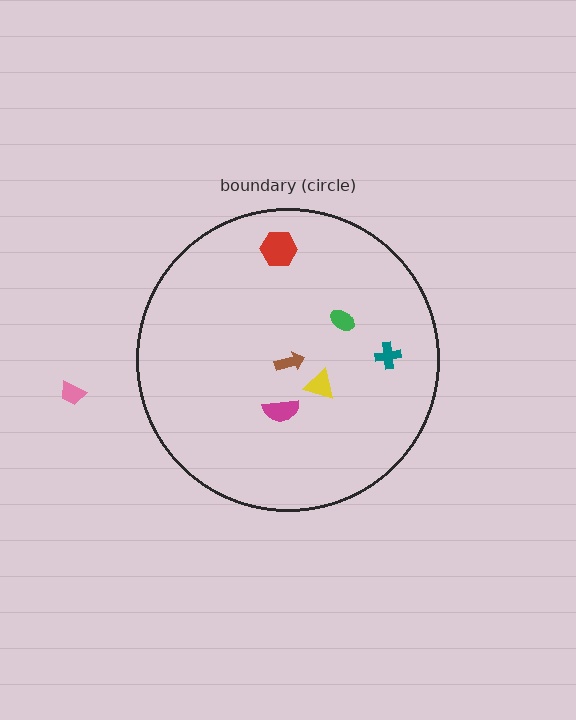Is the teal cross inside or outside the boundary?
Inside.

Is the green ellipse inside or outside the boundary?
Inside.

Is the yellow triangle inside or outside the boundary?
Inside.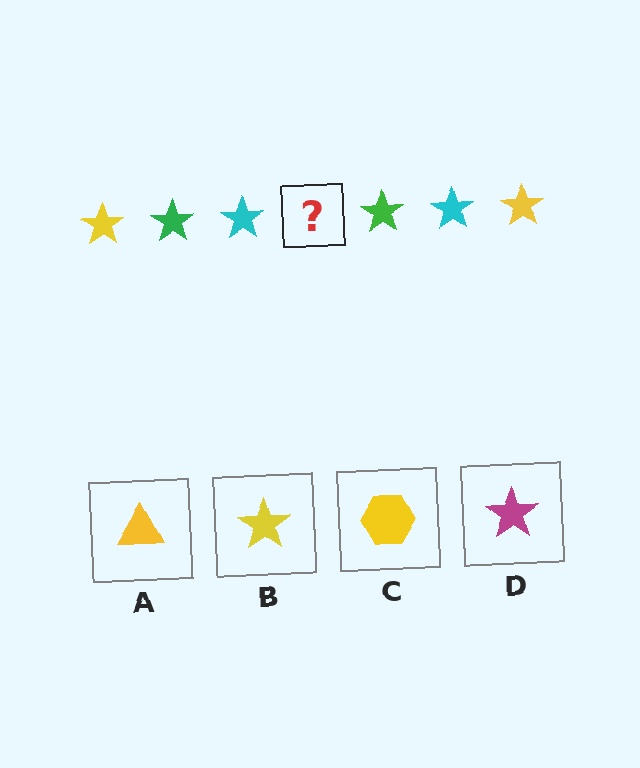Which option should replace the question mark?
Option B.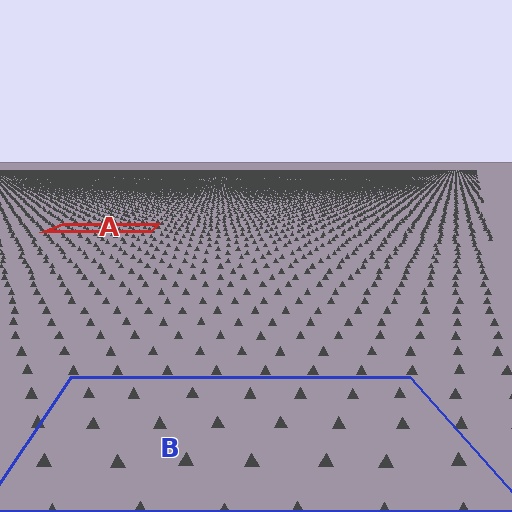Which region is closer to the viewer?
Region B is closer. The texture elements there are larger and more spread out.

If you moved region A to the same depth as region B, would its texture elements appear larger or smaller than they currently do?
They would appear larger. At a closer depth, the same texture elements are projected at a bigger on-screen size.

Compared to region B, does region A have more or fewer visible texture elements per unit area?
Region A has more texture elements per unit area — they are packed more densely because it is farther away.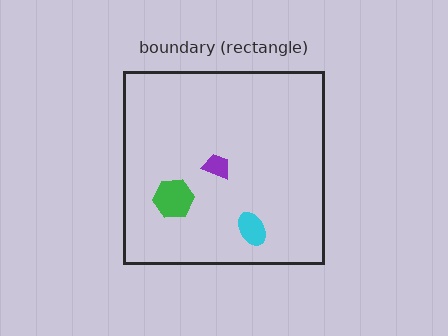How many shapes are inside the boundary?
3 inside, 0 outside.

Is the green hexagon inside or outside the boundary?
Inside.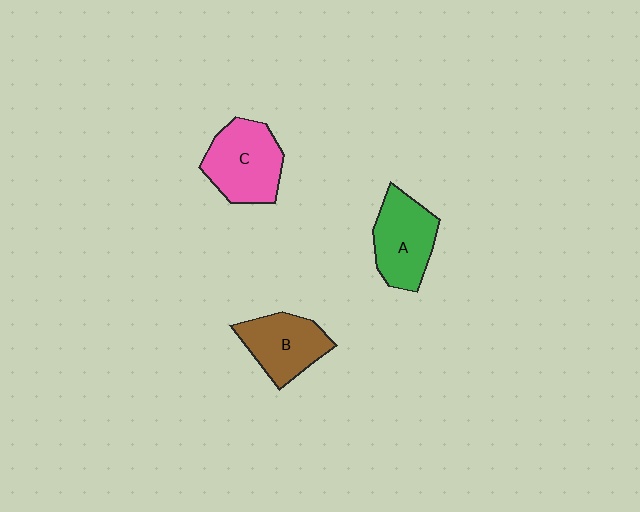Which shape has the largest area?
Shape C (pink).